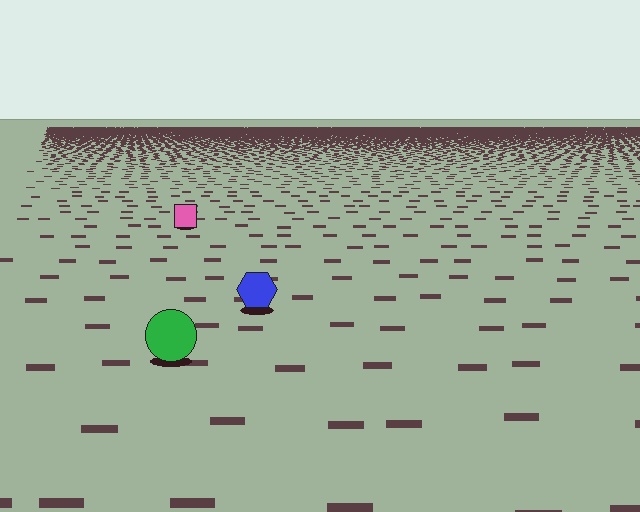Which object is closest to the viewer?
The green circle is closest. The texture marks near it are larger and more spread out.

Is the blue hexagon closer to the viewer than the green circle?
No. The green circle is closer — you can tell from the texture gradient: the ground texture is coarser near it.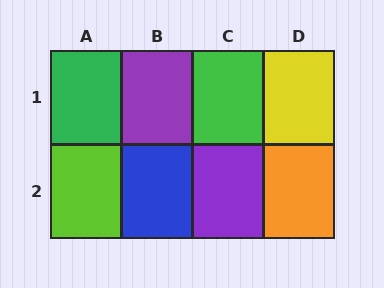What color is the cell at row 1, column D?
Yellow.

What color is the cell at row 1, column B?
Purple.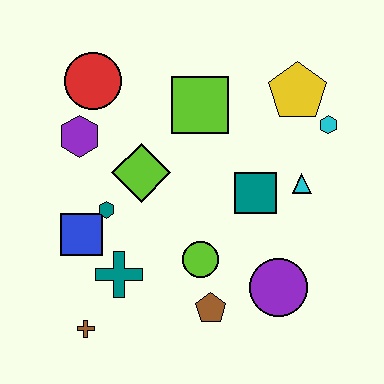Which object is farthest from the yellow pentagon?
The brown cross is farthest from the yellow pentagon.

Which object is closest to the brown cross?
The teal cross is closest to the brown cross.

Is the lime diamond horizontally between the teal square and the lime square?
No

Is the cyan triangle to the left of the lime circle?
No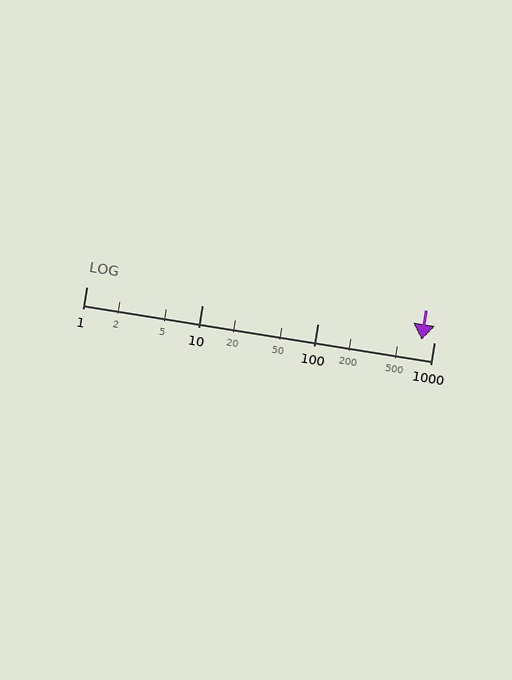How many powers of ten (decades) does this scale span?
The scale spans 3 decades, from 1 to 1000.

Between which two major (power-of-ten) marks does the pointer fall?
The pointer is between 100 and 1000.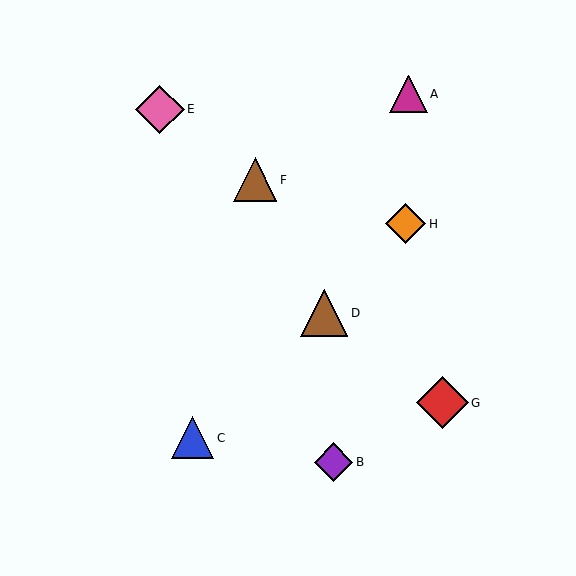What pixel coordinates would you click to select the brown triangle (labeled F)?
Click at (255, 180) to select the brown triangle F.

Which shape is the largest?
The red diamond (labeled G) is the largest.